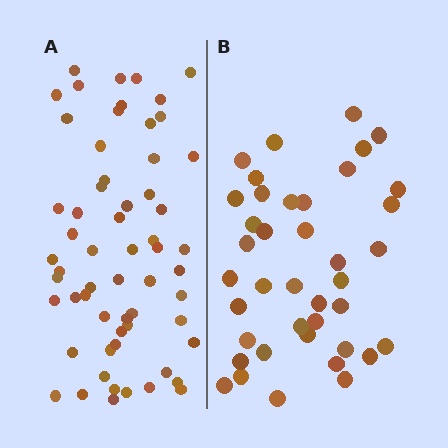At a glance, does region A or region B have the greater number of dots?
Region A (the left region) has more dots.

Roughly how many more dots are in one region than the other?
Region A has approximately 20 more dots than region B.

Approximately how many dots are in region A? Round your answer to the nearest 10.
About 60 dots.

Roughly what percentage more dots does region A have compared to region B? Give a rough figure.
About 50% more.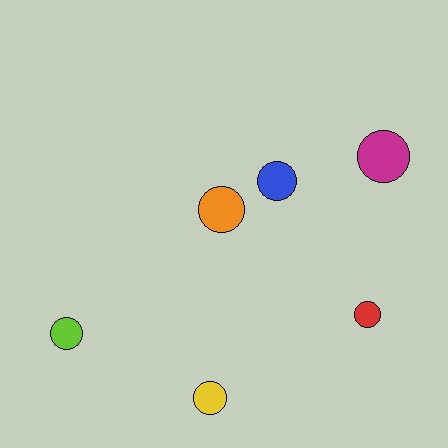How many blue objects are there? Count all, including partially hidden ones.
There is 1 blue object.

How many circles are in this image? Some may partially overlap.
There are 6 circles.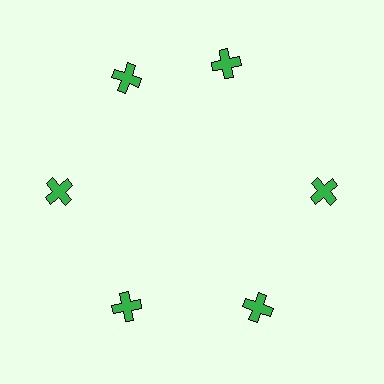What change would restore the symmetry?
The symmetry would be restored by rotating it back into even spacing with its neighbors so that all 6 crosses sit at equal angles and equal distance from the center.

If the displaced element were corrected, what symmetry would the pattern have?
It would have 6-fold rotational symmetry — the pattern would map onto itself every 60 degrees.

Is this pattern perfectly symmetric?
No. The 6 green crosses are arranged in a ring, but one element near the 1 o'clock position is rotated out of alignment along the ring, breaking the 6-fold rotational symmetry.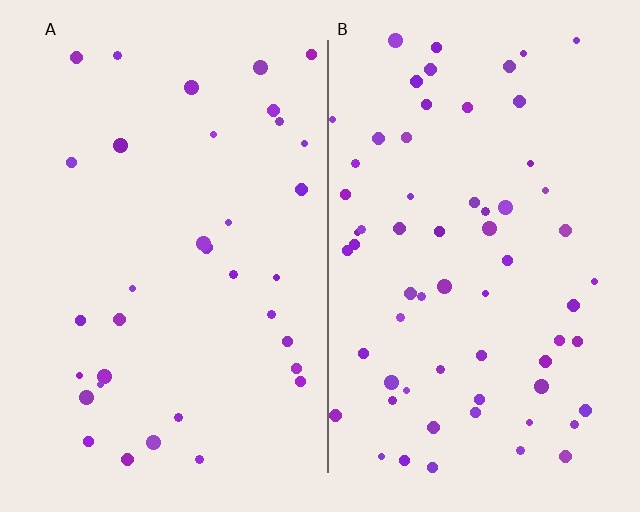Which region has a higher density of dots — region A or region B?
B (the right).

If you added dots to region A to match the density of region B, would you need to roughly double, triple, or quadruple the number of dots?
Approximately double.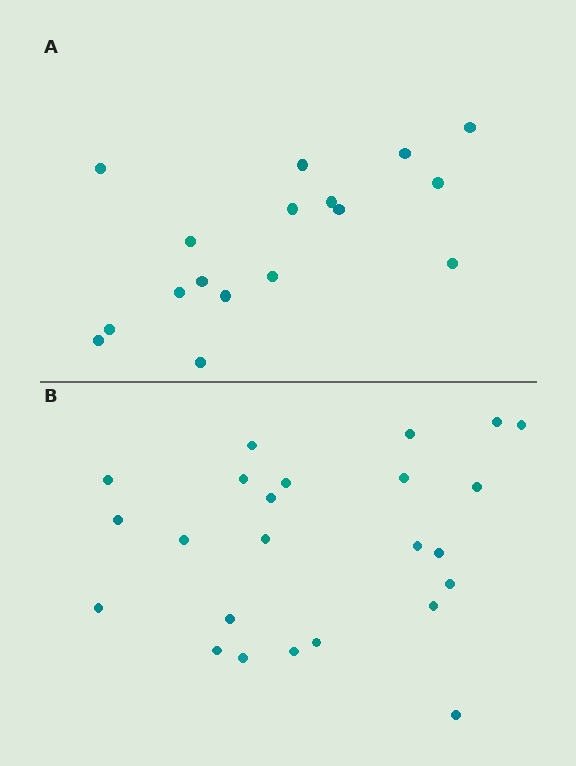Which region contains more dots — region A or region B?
Region B (the bottom region) has more dots.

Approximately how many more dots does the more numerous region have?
Region B has roughly 8 or so more dots than region A.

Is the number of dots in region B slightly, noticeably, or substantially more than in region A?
Region B has noticeably more, but not dramatically so. The ratio is roughly 1.4 to 1.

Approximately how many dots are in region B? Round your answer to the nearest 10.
About 20 dots. (The exact count is 24, which rounds to 20.)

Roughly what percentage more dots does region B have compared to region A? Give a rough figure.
About 40% more.